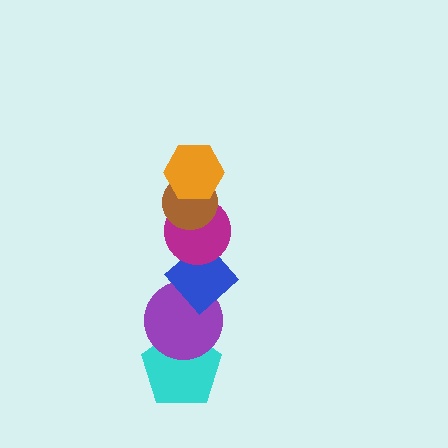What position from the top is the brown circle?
The brown circle is 2nd from the top.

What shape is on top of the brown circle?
The orange hexagon is on top of the brown circle.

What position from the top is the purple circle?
The purple circle is 5th from the top.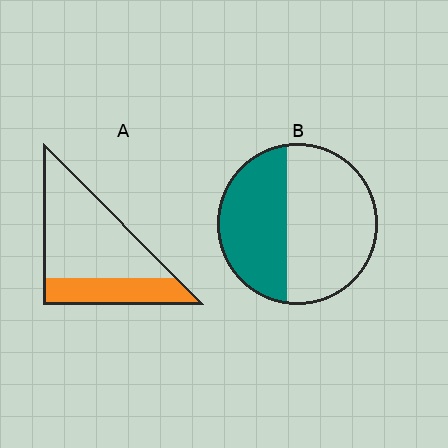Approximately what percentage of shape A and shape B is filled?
A is approximately 30% and B is approximately 40%.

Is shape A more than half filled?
No.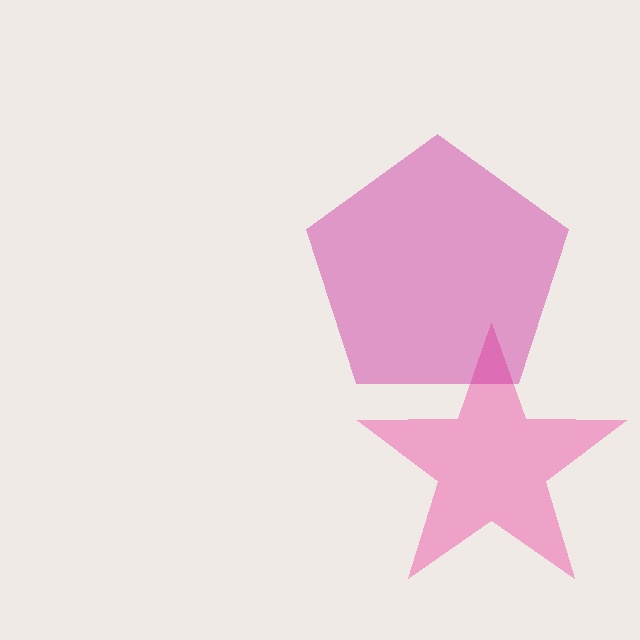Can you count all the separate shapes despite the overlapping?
Yes, there are 2 separate shapes.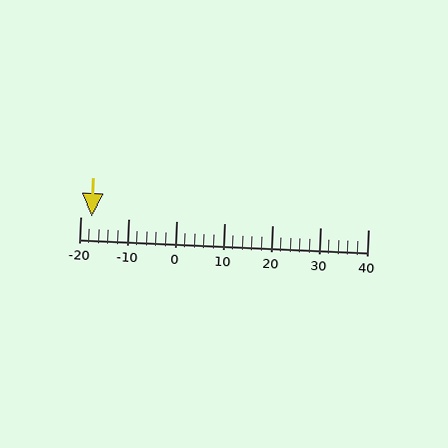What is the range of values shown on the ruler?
The ruler shows values from -20 to 40.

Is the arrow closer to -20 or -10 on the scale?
The arrow is closer to -20.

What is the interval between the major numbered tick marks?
The major tick marks are spaced 10 units apart.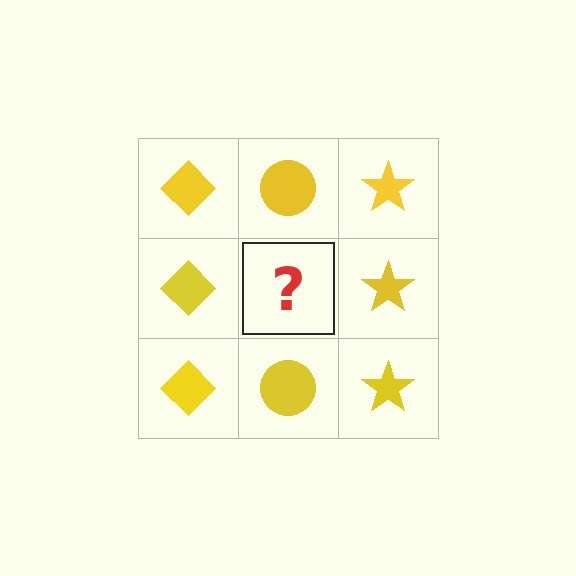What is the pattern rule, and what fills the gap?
The rule is that each column has a consistent shape. The gap should be filled with a yellow circle.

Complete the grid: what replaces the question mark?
The question mark should be replaced with a yellow circle.